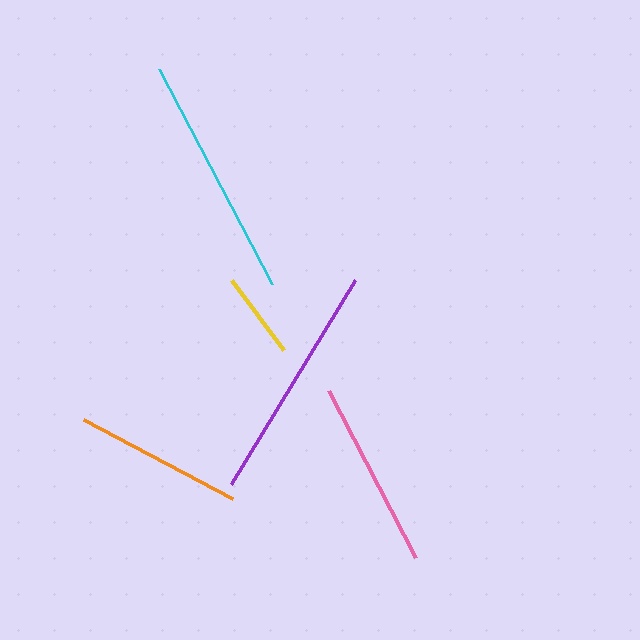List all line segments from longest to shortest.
From longest to shortest: cyan, purple, pink, orange, yellow.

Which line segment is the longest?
The cyan line is the longest at approximately 243 pixels.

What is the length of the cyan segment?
The cyan segment is approximately 243 pixels long.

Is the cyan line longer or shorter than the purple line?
The cyan line is longer than the purple line.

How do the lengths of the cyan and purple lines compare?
The cyan and purple lines are approximately the same length.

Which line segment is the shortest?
The yellow line is the shortest at approximately 87 pixels.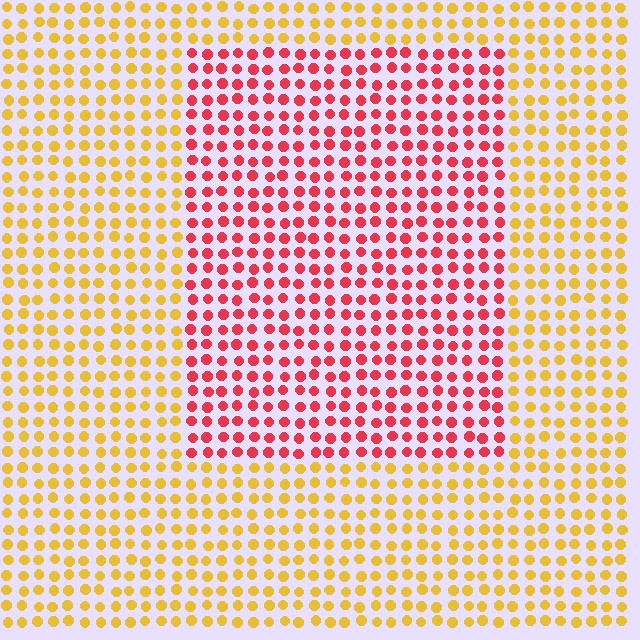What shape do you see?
I see a rectangle.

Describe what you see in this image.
The image is filled with small yellow elements in a uniform arrangement. A rectangle-shaped region is visible where the elements are tinted to a slightly different hue, forming a subtle color boundary.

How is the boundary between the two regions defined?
The boundary is defined purely by a slight shift in hue (about 55 degrees). Spacing, size, and orientation are identical on both sides.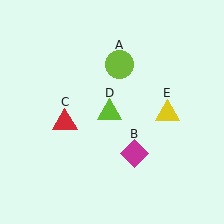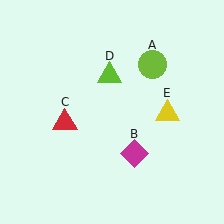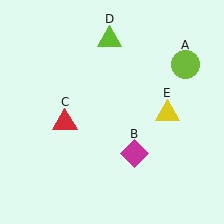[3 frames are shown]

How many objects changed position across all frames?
2 objects changed position: lime circle (object A), lime triangle (object D).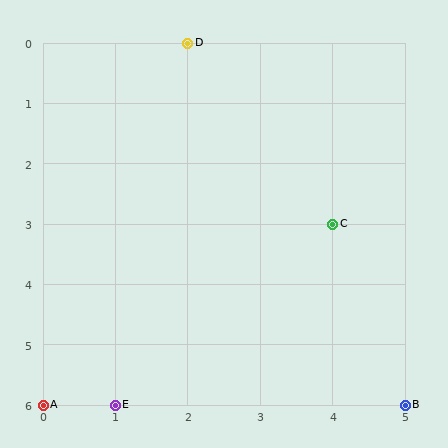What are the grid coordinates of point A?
Point A is at grid coordinates (0, 6).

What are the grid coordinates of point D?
Point D is at grid coordinates (2, 0).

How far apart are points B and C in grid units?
Points B and C are 1 column and 3 rows apart (about 3.2 grid units diagonally).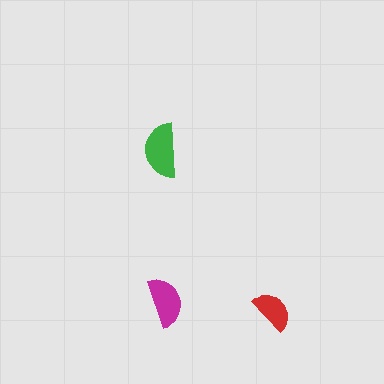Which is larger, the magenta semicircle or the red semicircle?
The magenta one.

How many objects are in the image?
There are 3 objects in the image.